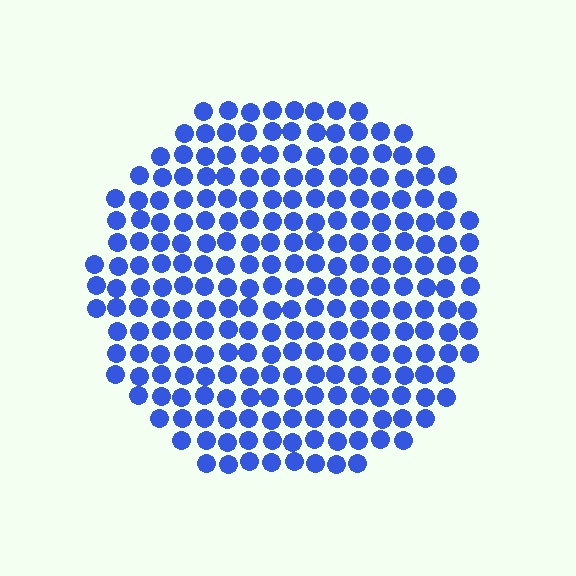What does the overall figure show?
The overall figure shows a circle.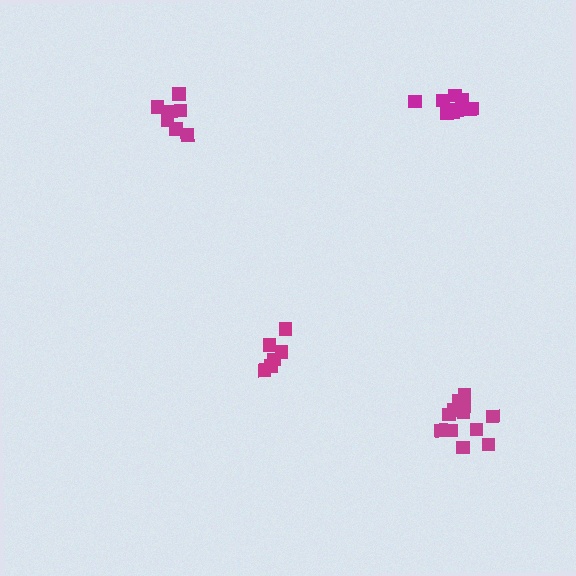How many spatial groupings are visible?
There are 4 spatial groupings.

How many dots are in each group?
Group 1: 7 dots, Group 2: 12 dots, Group 3: 10 dots, Group 4: 6 dots (35 total).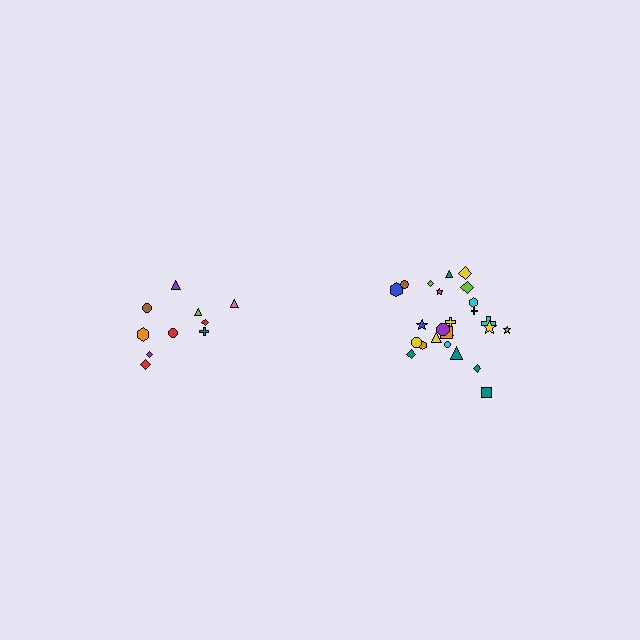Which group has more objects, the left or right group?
The right group.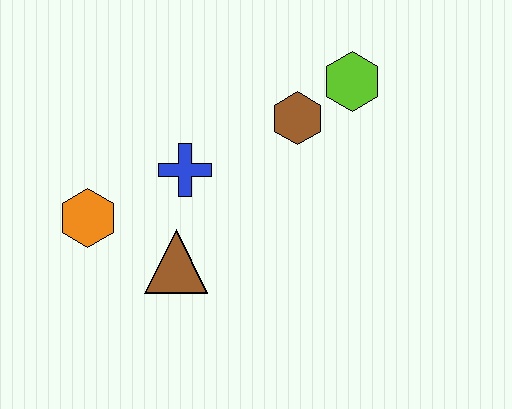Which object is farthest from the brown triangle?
The lime hexagon is farthest from the brown triangle.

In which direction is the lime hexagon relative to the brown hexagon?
The lime hexagon is to the right of the brown hexagon.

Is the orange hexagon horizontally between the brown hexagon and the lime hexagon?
No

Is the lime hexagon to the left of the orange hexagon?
No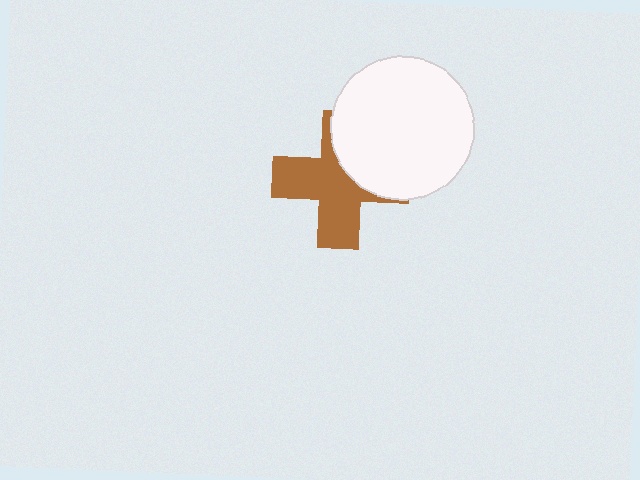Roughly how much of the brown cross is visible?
About half of it is visible (roughly 62%).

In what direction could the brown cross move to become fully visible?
The brown cross could move toward the lower-left. That would shift it out from behind the white circle entirely.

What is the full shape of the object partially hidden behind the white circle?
The partially hidden object is a brown cross.